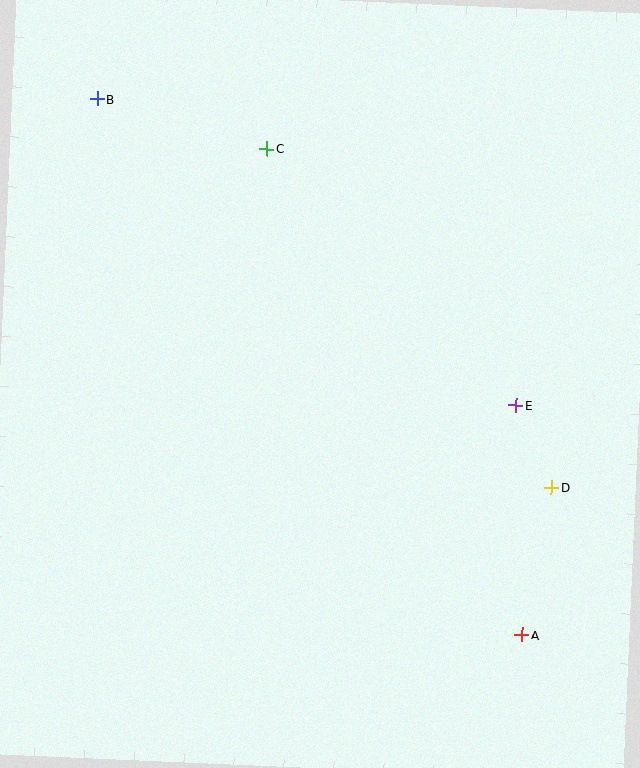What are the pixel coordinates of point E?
Point E is at (516, 405).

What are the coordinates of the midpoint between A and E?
The midpoint between A and E is at (519, 520).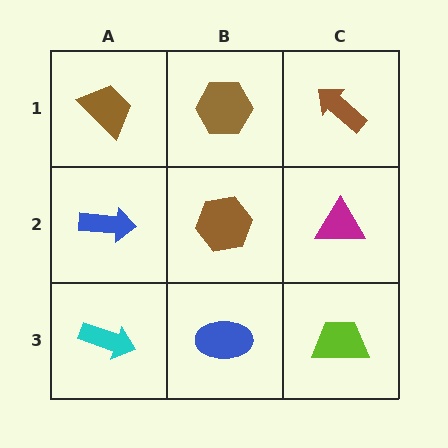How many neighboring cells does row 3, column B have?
3.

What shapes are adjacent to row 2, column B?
A brown hexagon (row 1, column B), a blue ellipse (row 3, column B), a blue arrow (row 2, column A), a magenta triangle (row 2, column C).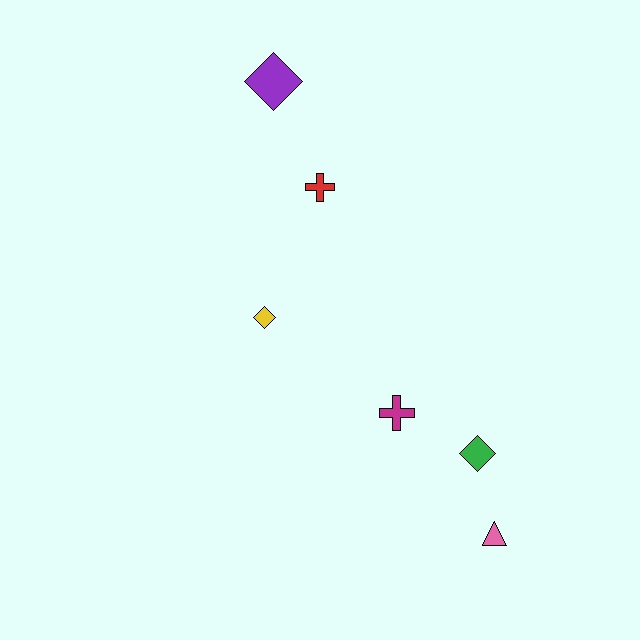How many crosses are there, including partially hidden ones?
There are 2 crosses.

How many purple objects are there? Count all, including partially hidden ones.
There is 1 purple object.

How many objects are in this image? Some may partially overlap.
There are 6 objects.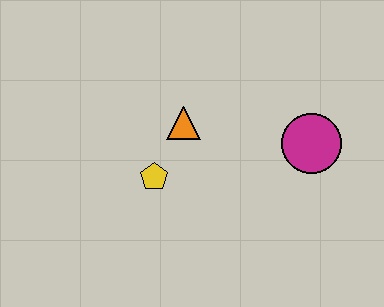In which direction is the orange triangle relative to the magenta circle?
The orange triangle is to the left of the magenta circle.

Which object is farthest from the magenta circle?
The yellow pentagon is farthest from the magenta circle.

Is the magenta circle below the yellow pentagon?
No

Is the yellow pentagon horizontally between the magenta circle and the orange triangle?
No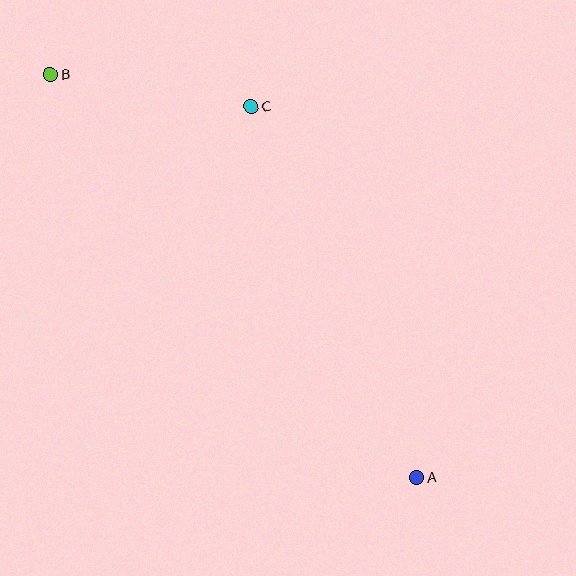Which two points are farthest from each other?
Points A and B are farthest from each other.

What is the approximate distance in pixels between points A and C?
The distance between A and C is approximately 406 pixels.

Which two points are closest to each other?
Points B and C are closest to each other.